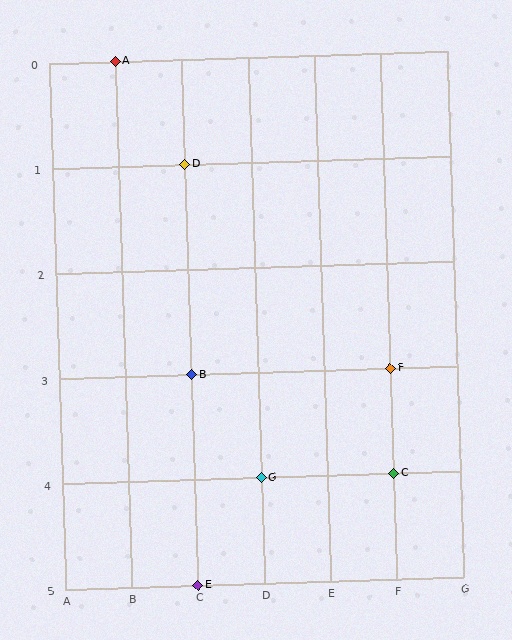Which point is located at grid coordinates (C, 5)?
Point E is at (C, 5).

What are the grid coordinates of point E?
Point E is at grid coordinates (C, 5).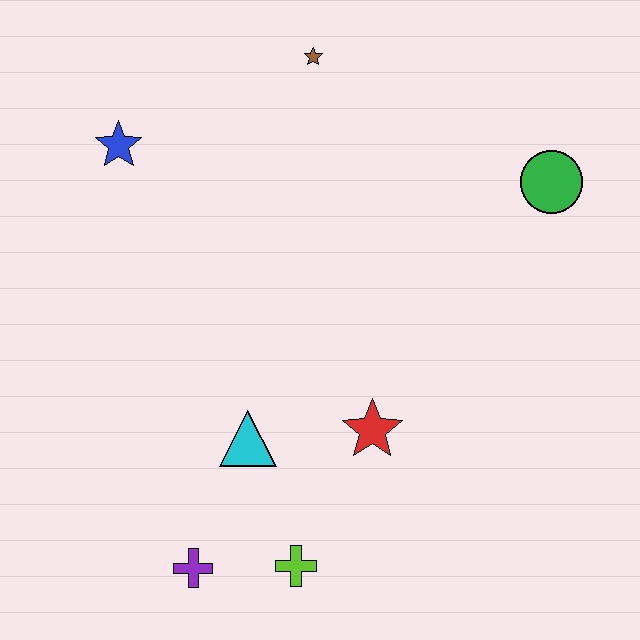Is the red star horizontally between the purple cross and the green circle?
Yes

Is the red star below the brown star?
Yes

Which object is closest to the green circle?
The brown star is closest to the green circle.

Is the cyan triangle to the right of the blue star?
Yes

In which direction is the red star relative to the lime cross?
The red star is above the lime cross.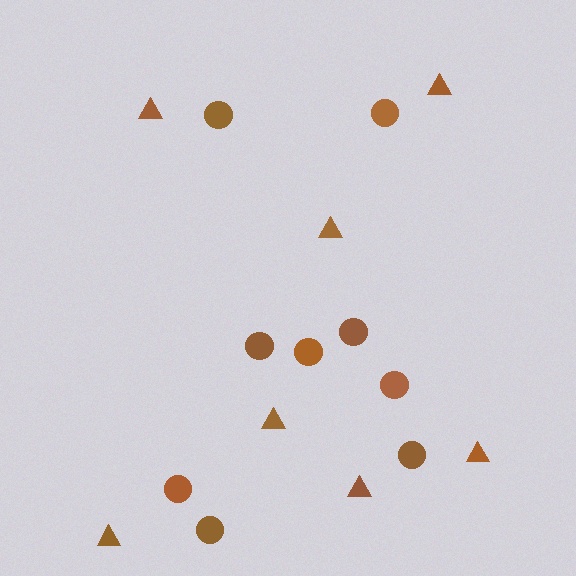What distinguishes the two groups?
There are 2 groups: one group of triangles (7) and one group of circles (9).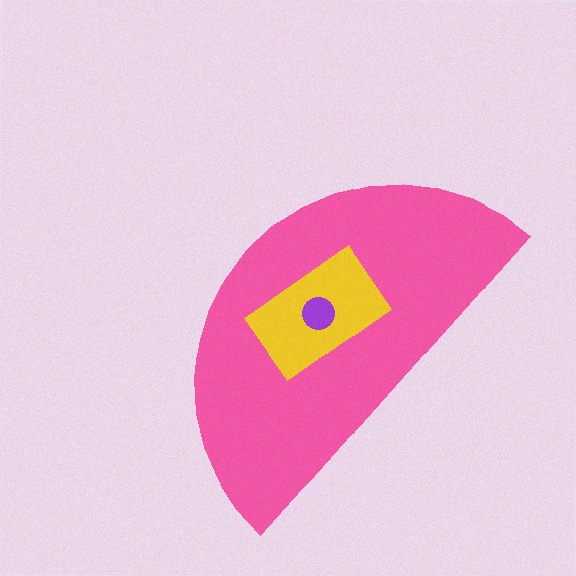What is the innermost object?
The purple circle.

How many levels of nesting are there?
3.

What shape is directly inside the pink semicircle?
The yellow rectangle.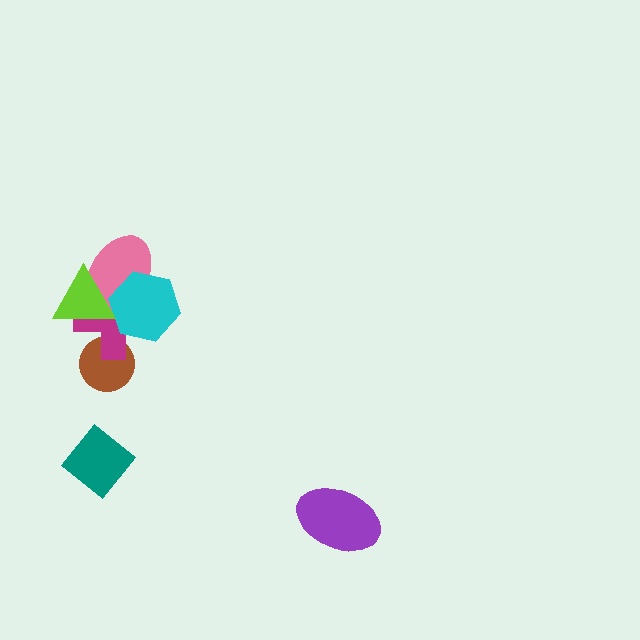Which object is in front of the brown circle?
The magenta cross is in front of the brown circle.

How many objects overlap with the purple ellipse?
0 objects overlap with the purple ellipse.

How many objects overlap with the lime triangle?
3 objects overlap with the lime triangle.